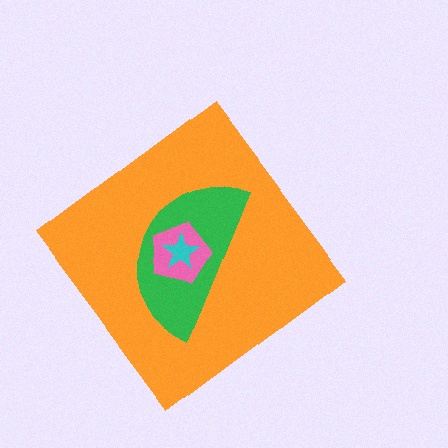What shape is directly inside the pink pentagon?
The cyan star.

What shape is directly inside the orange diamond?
The green semicircle.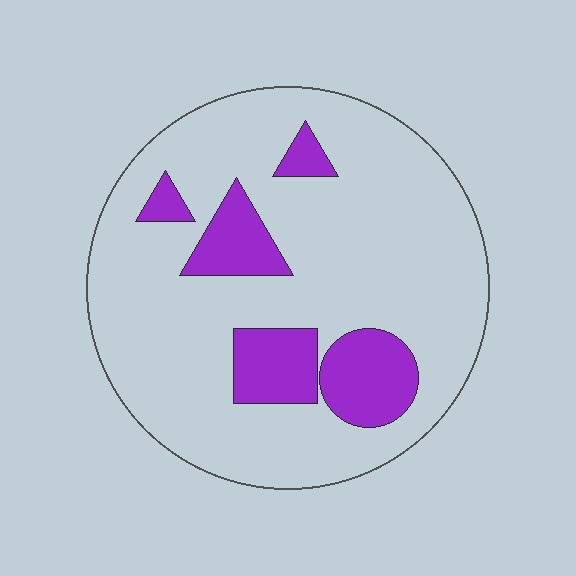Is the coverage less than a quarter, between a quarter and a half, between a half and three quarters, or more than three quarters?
Less than a quarter.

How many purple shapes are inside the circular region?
5.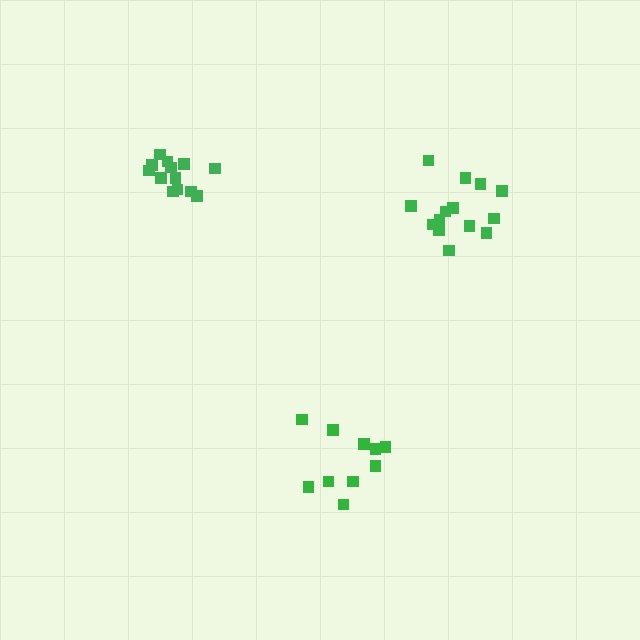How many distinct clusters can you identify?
There are 3 distinct clusters.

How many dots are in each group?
Group 1: 14 dots, Group 2: 10 dots, Group 3: 13 dots (37 total).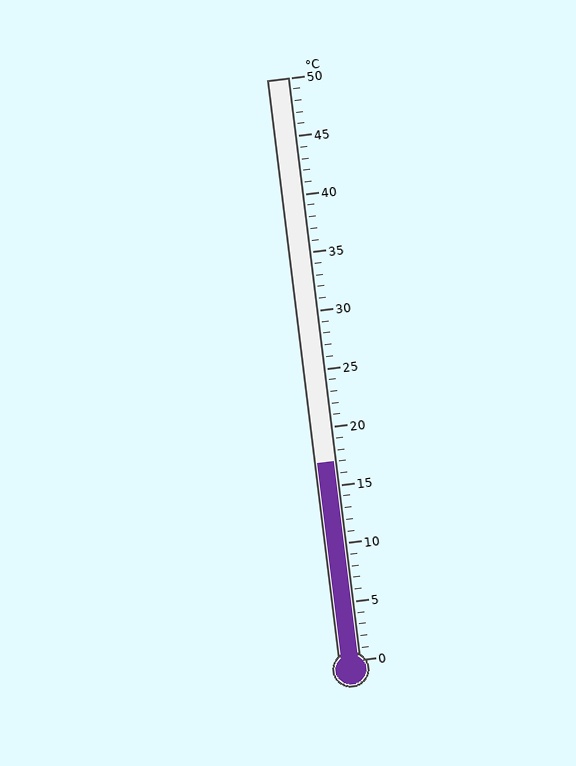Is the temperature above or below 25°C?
The temperature is below 25°C.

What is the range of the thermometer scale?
The thermometer scale ranges from 0°C to 50°C.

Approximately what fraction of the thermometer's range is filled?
The thermometer is filled to approximately 35% of its range.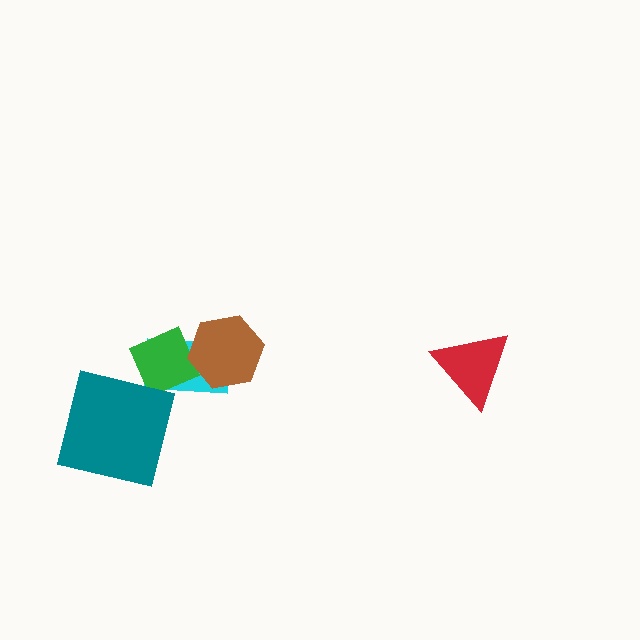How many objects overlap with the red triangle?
0 objects overlap with the red triangle.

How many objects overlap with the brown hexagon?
1 object overlaps with the brown hexagon.